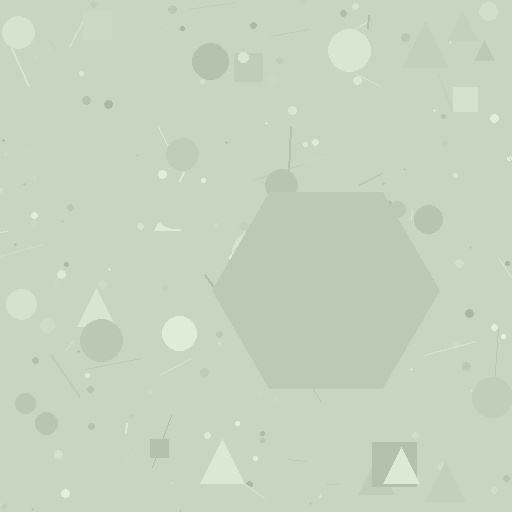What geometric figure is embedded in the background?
A hexagon is embedded in the background.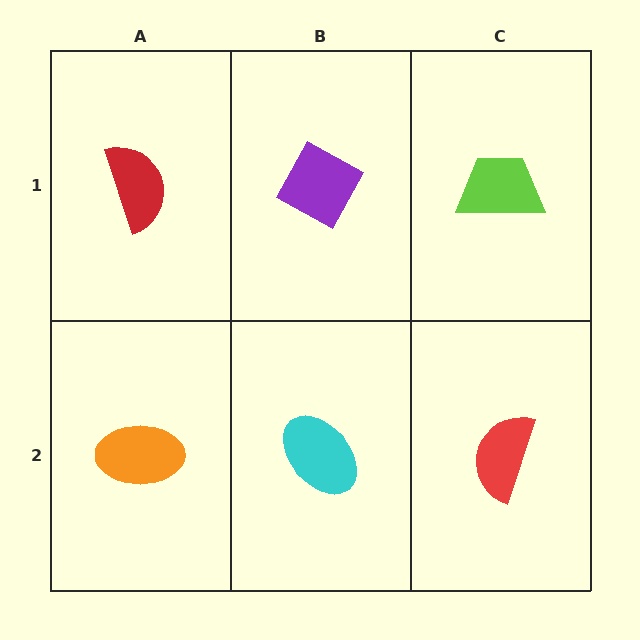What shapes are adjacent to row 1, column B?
A cyan ellipse (row 2, column B), a red semicircle (row 1, column A), a lime trapezoid (row 1, column C).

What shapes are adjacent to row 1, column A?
An orange ellipse (row 2, column A), a purple diamond (row 1, column B).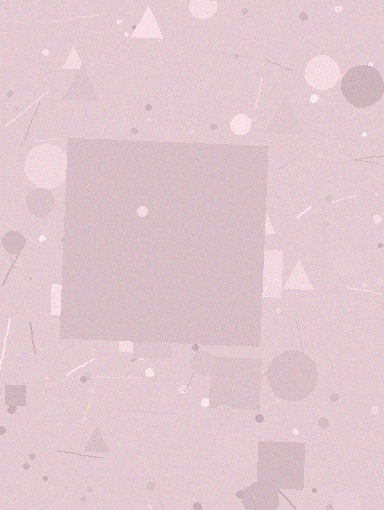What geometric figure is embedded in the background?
A square is embedded in the background.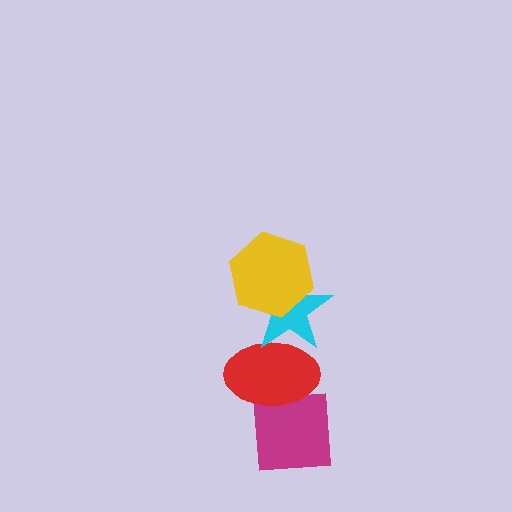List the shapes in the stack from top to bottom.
From top to bottom: the yellow hexagon, the cyan star, the red ellipse, the magenta square.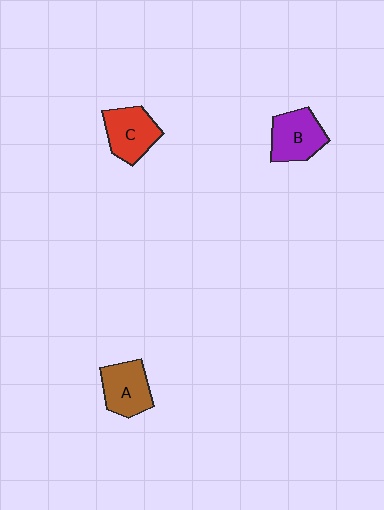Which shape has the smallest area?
Shape A (brown).